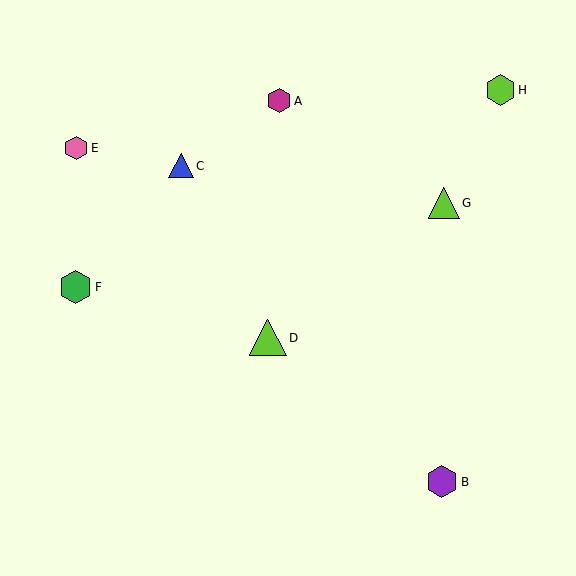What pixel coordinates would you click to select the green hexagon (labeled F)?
Click at (76, 287) to select the green hexagon F.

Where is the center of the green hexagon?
The center of the green hexagon is at (76, 287).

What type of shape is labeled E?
Shape E is a pink hexagon.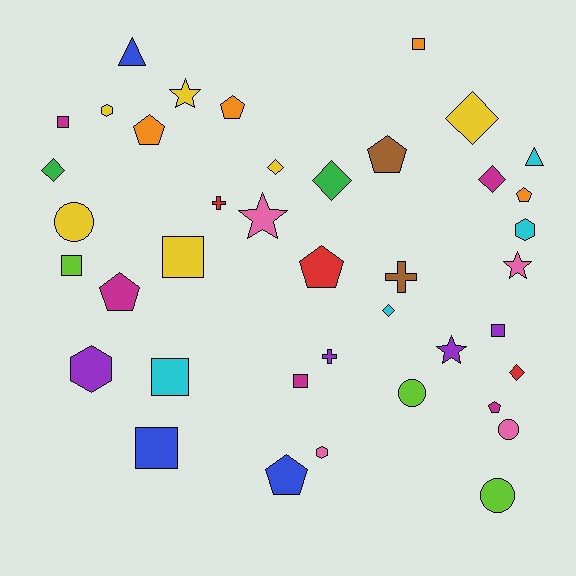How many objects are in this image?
There are 40 objects.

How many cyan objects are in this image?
There are 4 cyan objects.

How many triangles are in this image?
There are 2 triangles.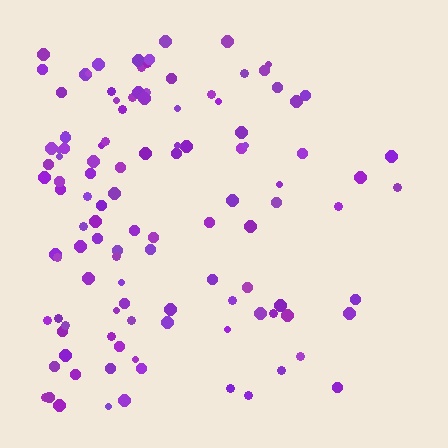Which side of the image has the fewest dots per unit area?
The right.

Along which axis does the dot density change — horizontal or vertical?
Horizontal.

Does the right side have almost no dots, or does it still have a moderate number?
Still a moderate number, just noticeably fewer than the left.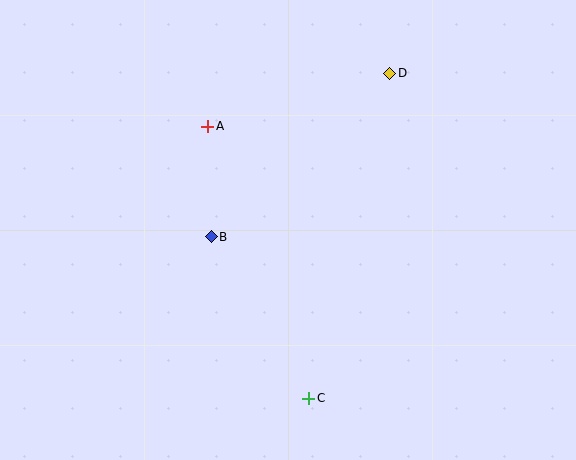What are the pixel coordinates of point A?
Point A is at (208, 126).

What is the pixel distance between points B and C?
The distance between B and C is 188 pixels.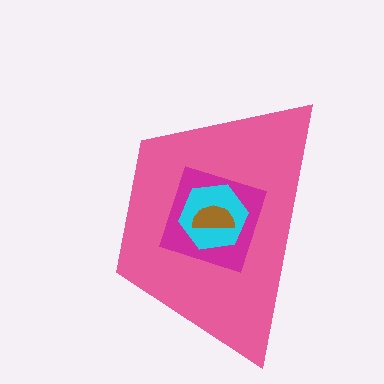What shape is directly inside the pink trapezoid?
The magenta square.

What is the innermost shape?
The brown semicircle.